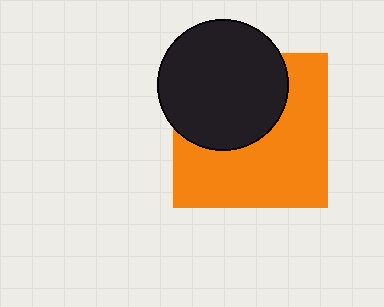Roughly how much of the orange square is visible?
About half of it is visible (roughly 58%).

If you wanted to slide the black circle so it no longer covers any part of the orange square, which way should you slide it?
Slide it up — that is the most direct way to separate the two shapes.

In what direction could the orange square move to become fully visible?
The orange square could move down. That would shift it out from behind the black circle entirely.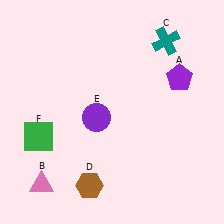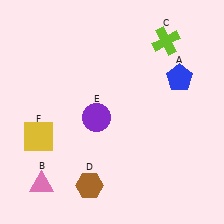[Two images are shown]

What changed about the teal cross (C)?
In Image 1, C is teal. In Image 2, it changed to lime.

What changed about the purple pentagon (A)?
In Image 1, A is purple. In Image 2, it changed to blue.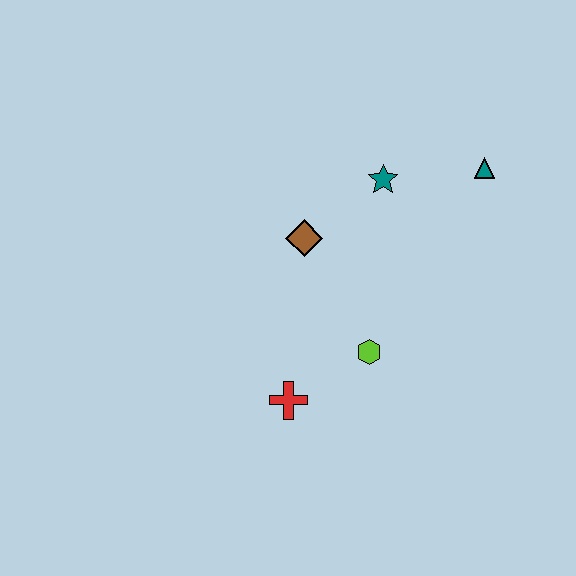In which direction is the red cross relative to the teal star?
The red cross is below the teal star.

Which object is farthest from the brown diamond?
The teal triangle is farthest from the brown diamond.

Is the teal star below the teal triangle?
Yes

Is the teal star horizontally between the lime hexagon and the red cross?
No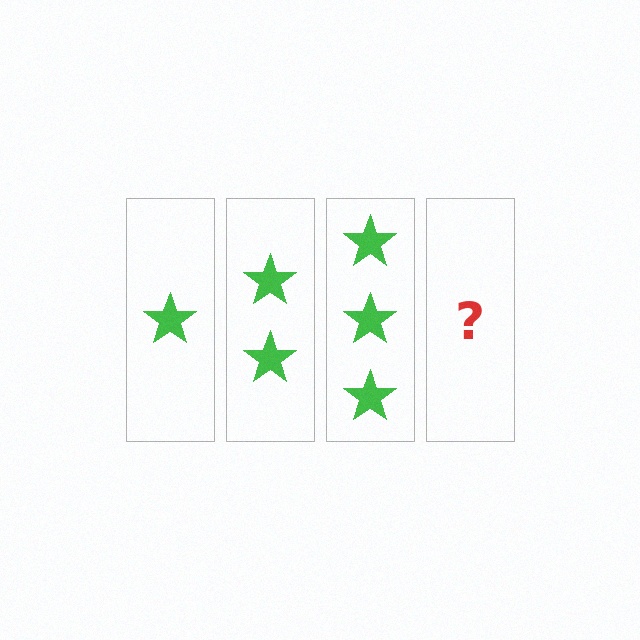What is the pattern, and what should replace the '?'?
The pattern is that each step adds one more star. The '?' should be 4 stars.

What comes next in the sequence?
The next element should be 4 stars.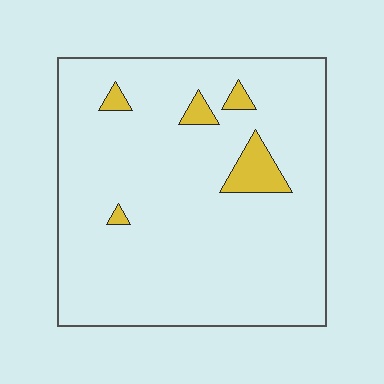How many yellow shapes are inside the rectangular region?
5.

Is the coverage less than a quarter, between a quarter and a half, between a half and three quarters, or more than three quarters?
Less than a quarter.